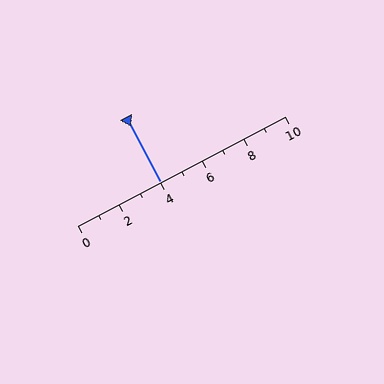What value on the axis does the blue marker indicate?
The marker indicates approximately 4.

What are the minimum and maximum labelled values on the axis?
The axis runs from 0 to 10.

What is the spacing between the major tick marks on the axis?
The major ticks are spaced 2 apart.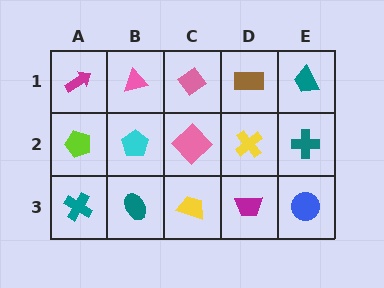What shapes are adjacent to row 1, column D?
A yellow cross (row 2, column D), a pink diamond (row 1, column C), a teal trapezoid (row 1, column E).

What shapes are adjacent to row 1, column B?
A cyan pentagon (row 2, column B), a magenta arrow (row 1, column A), a pink diamond (row 1, column C).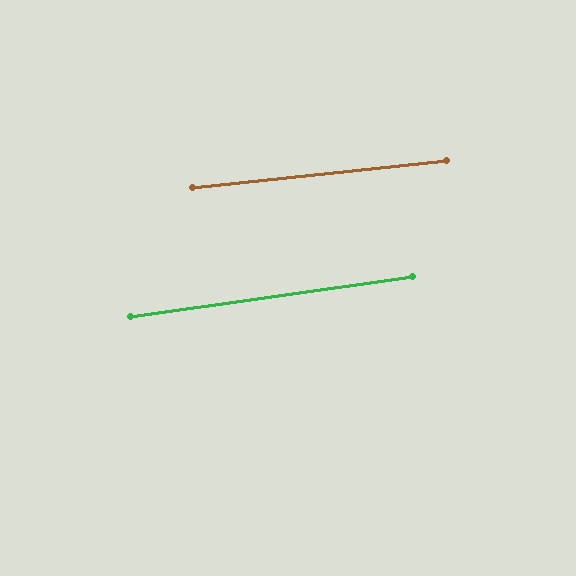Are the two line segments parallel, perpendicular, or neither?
Parallel — their directions differ by only 1.9°.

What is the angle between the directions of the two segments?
Approximately 2 degrees.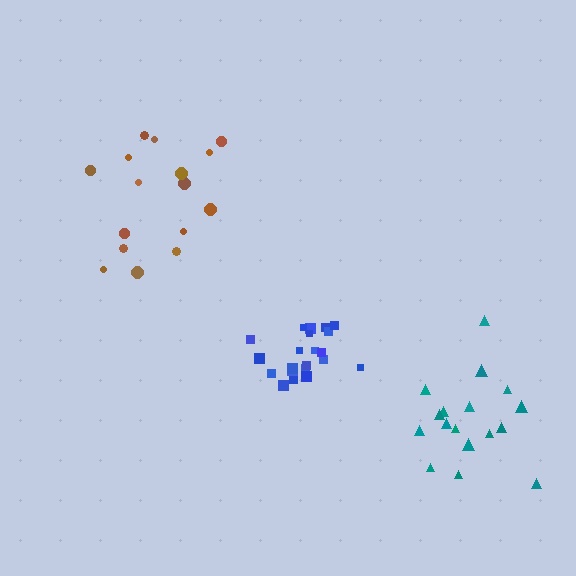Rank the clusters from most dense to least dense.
blue, teal, brown.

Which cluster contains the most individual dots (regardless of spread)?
Blue (22).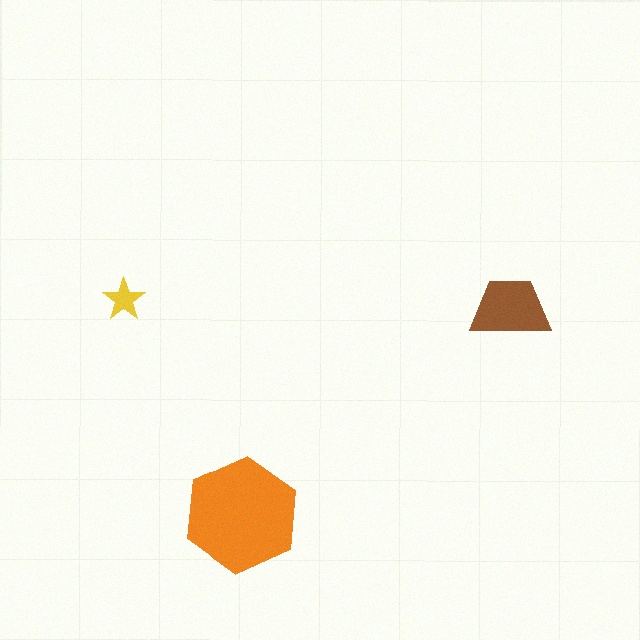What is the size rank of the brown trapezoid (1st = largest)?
2nd.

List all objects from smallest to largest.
The yellow star, the brown trapezoid, the orange hexagon.